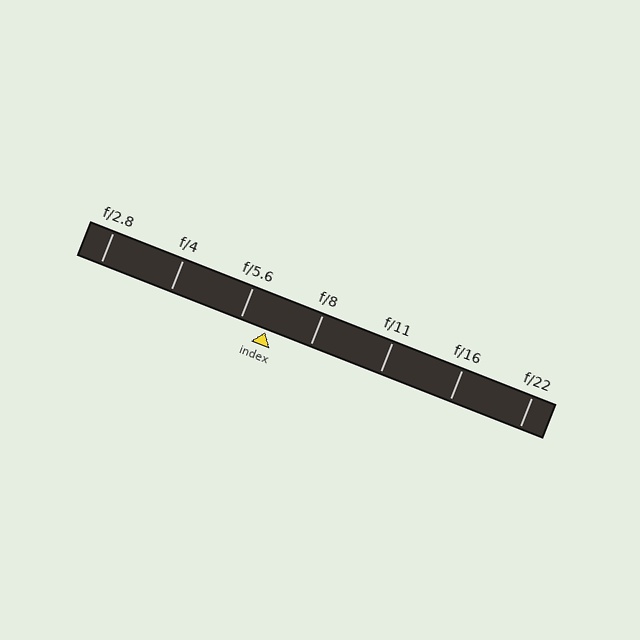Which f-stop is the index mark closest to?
The index mark is closest to f/5.6.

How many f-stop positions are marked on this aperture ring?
There are 7 f-stop positions marked.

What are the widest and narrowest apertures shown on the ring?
The widest aperture shown is f/2.8 and the narrowest is f/22.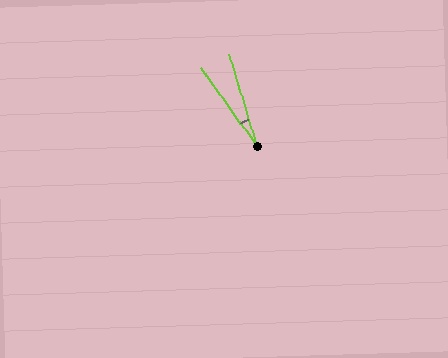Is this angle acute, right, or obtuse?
It is acute.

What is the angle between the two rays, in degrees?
Approximately 19 degrees.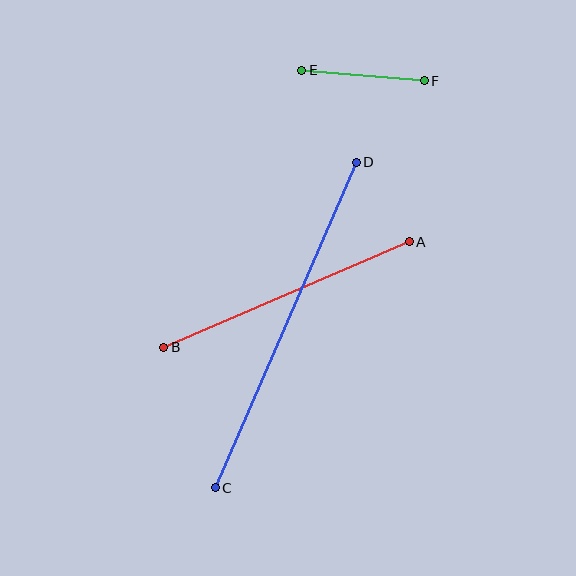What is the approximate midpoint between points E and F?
The midpoint is at approximately (363, 76) pixels.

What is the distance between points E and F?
The distance is approximately 123 pixels.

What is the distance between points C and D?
The distance is approximately 355 pixels.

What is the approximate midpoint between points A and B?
The midpoint is at approximately (286, 294) pixels.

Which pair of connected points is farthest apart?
Points C and D are farthest apart.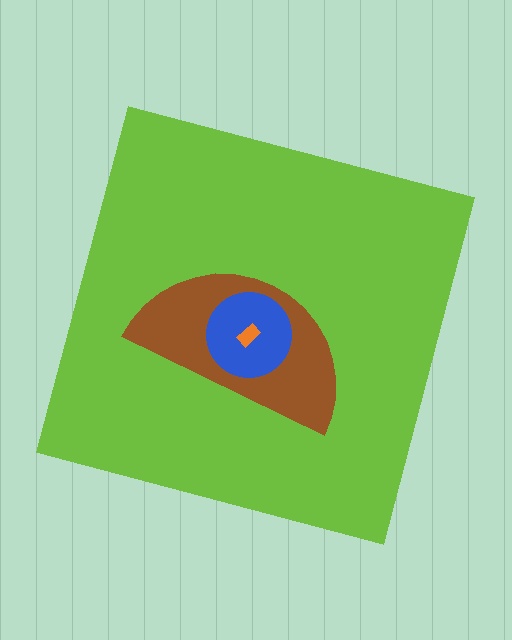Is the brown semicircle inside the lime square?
Yes.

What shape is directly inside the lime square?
The brown semicircle.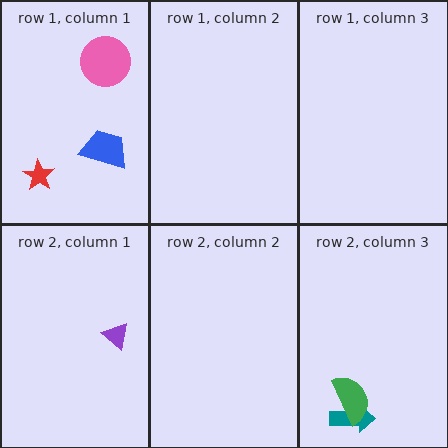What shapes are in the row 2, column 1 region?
The purple triangle.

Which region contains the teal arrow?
The row 2, column 3 region.